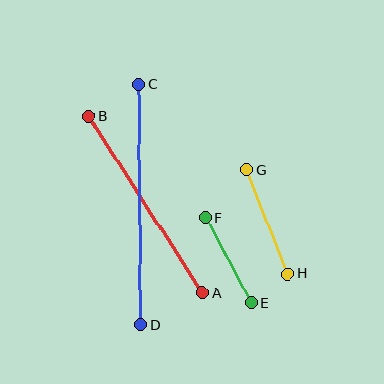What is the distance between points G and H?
The distance is approximately 112 pixels.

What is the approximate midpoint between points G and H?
The midpoint is at approximately (267, 222) pixels.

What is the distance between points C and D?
The distance is approximately 241 pixels.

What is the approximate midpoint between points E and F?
The midpoint is at approximately (228, 260) pixels.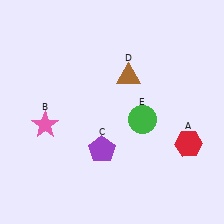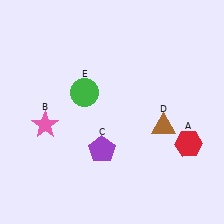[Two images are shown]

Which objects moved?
The objects that moved are: the brown triangle (D), the green circle (E).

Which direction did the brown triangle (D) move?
The brown triangle (D) moved down.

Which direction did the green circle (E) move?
The green circle (E) moved left.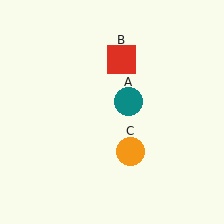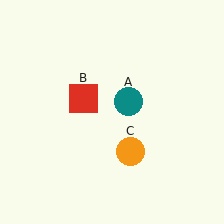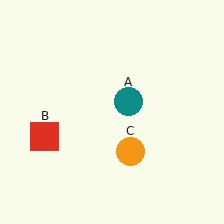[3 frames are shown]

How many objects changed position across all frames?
1 object changed position: red square (object B).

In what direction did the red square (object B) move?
The red square (object B) moved down and to the left.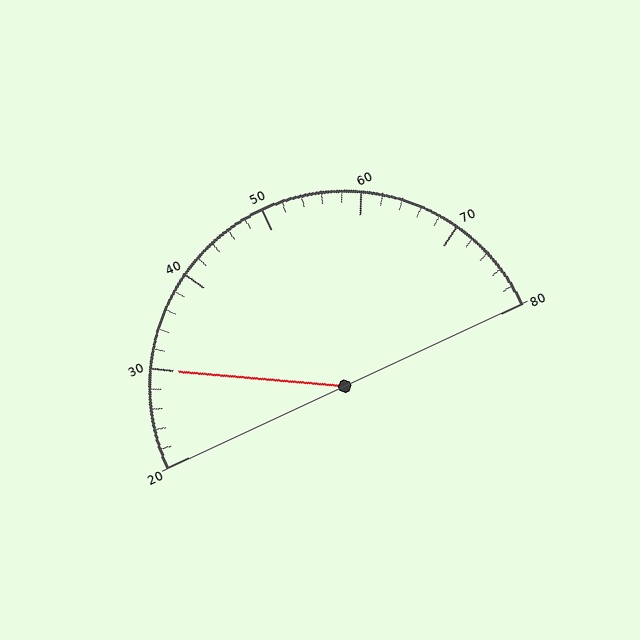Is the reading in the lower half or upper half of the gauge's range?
The reading is in the lower half of the range (20 to 80).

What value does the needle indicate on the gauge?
The needle indicates approximately 30.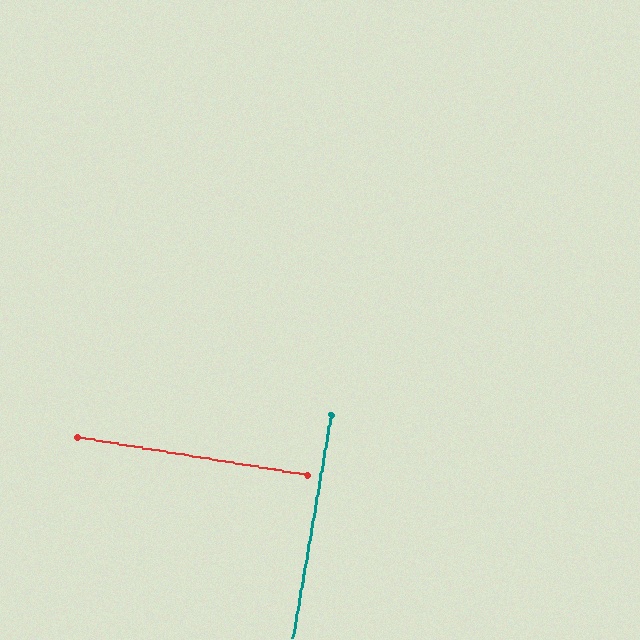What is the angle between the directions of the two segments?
Approximately 90 degrees.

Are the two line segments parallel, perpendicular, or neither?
Perpendicular — they meet at approximately 90°.